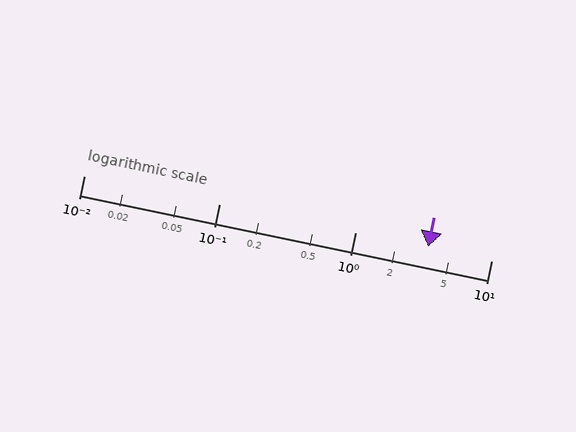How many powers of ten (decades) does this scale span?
The scale spans 3 decades, from 0.01 to 10.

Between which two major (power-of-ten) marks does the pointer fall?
The pointer is between 1 and 10.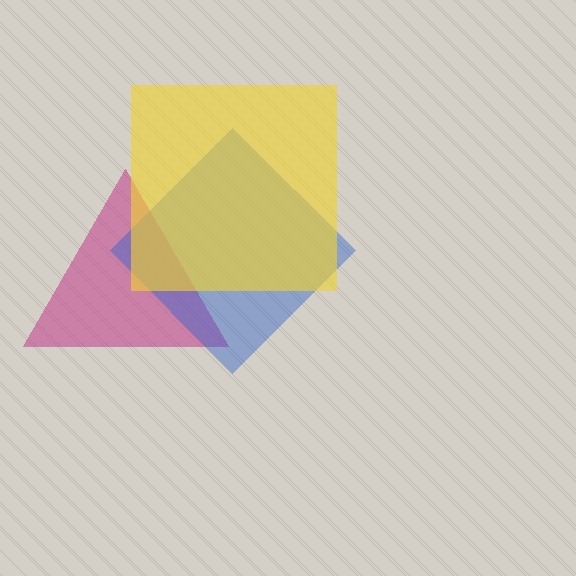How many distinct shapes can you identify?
There are 3 distinct shapes: a magenta triangle, a blue diamond, a yellow square.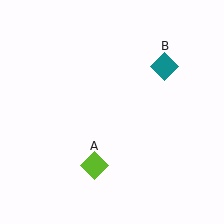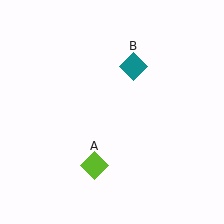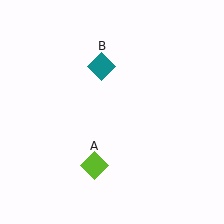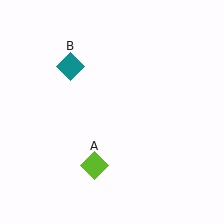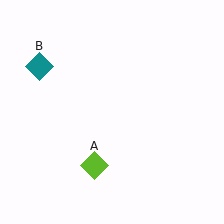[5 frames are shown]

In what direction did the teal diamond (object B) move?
The teal diamond (object B) moved left.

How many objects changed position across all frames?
1 object changed position: teal diamond (object B).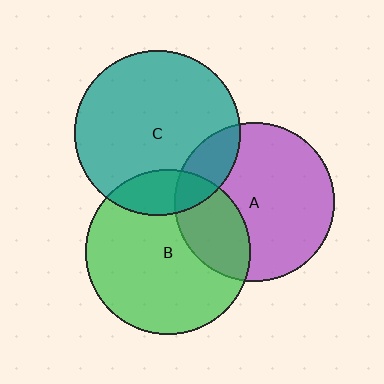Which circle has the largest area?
Circle C (teal).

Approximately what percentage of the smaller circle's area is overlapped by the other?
Approximately 15%.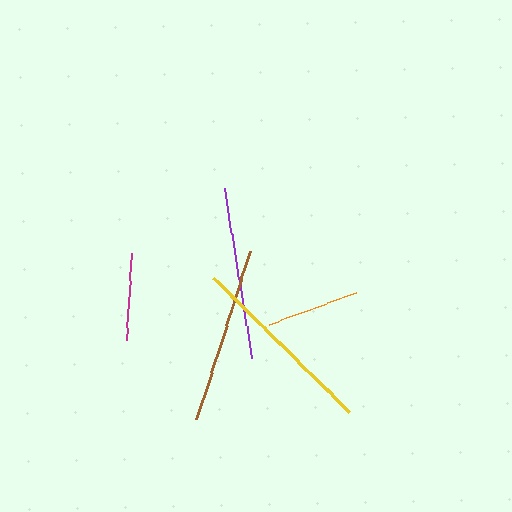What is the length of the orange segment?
The orange segment is approximately 91 pixels long.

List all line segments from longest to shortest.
From longest to shortest: yellow, brown, purple, orange, magenta.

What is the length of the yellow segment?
The yellow segment is approximately 191 pixels long.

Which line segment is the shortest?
The magenta line is the shortest at approximately 88 pixels.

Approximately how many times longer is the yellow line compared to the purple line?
The yellow line is approximately 1.1 times the length of the purple line.